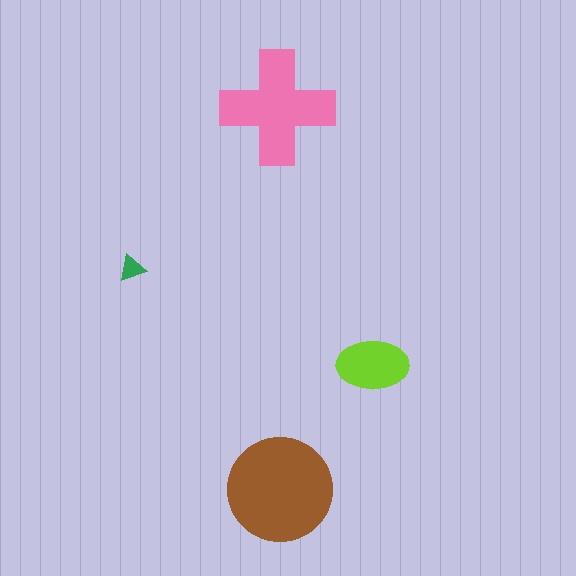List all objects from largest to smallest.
The brown circle, the pink cross, the lime ellipse, the green triangle.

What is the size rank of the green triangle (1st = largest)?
4th.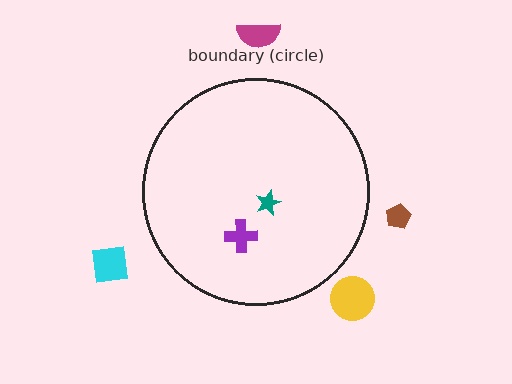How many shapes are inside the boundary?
2 inside, 4 outside.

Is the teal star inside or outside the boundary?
Inside.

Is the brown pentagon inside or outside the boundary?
Outside.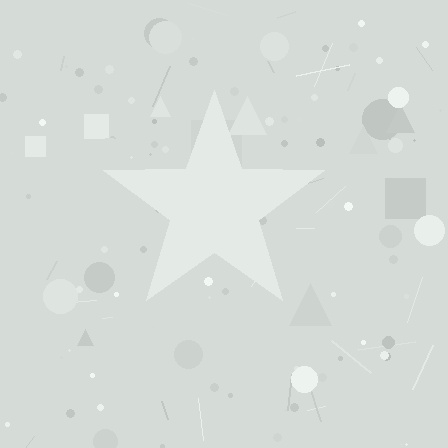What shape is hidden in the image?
A star is hidden in the image.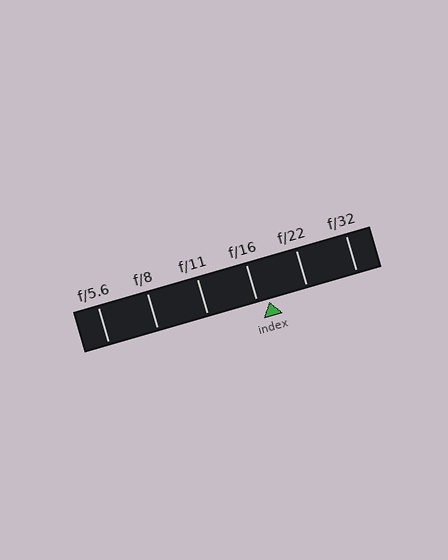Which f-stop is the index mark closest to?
The index mark is closest to f/16.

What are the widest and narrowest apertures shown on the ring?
The widest aperture shown is f/5.6 and the narrowest is f/32.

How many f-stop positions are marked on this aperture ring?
There are 6 f-stop positions marked.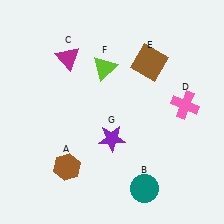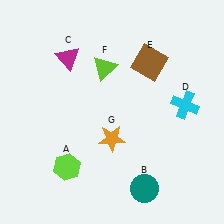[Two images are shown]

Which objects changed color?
A changed from brown to lime. D changed from pink to cyan. G changed from purple to orange.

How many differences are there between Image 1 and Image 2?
There are 3 differences between the two images.